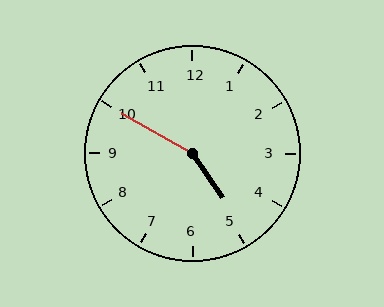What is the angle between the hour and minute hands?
Approximately 155 degrees.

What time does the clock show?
4:50.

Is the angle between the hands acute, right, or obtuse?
It is obtuse.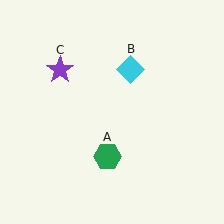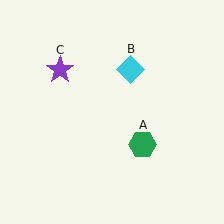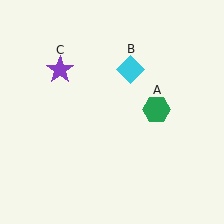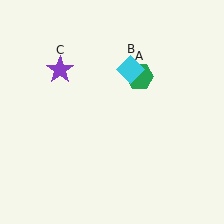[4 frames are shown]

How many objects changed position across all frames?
1 object changed position: green hexagon (object A).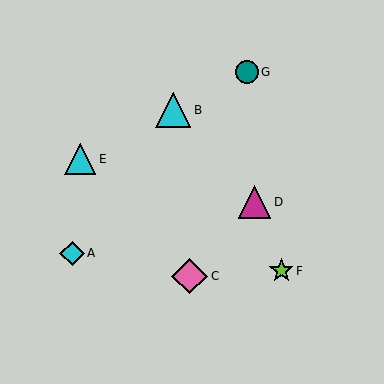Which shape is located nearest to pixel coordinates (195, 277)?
The pink diamond (labeled C) at (190, 276) is nearest to that location.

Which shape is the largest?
The pink diamond (labeled C) is the largest.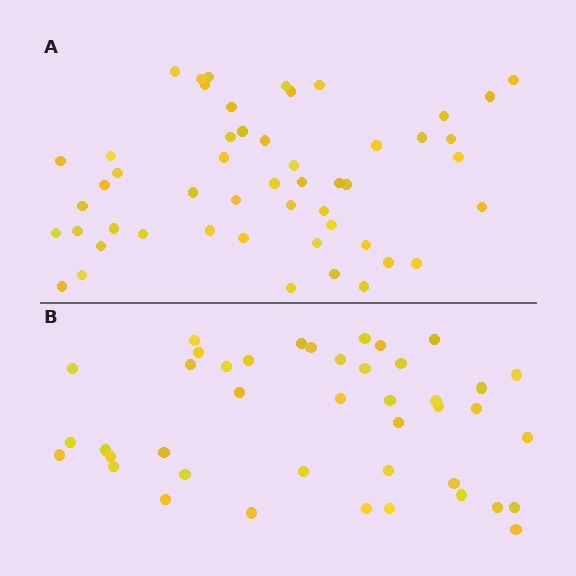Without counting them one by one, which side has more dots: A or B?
Region A (the top region) has more dots.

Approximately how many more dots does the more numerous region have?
Region A has roughly 8 or so more dots than region B.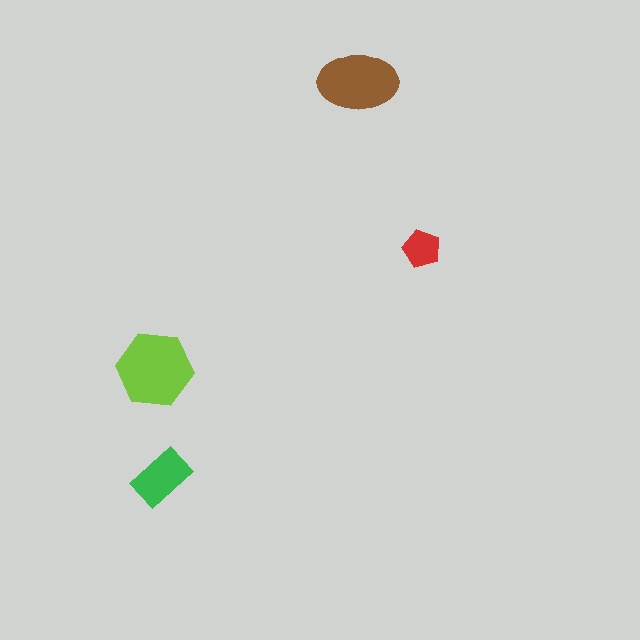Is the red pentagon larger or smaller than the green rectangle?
Smaller.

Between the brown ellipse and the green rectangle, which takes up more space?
The brown ellipse.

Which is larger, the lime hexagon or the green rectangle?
The lime hexagon.